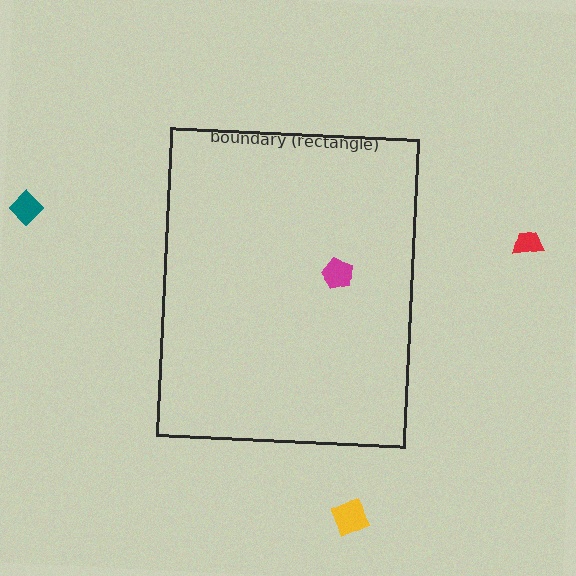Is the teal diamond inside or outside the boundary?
Outside.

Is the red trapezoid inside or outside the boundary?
Outside.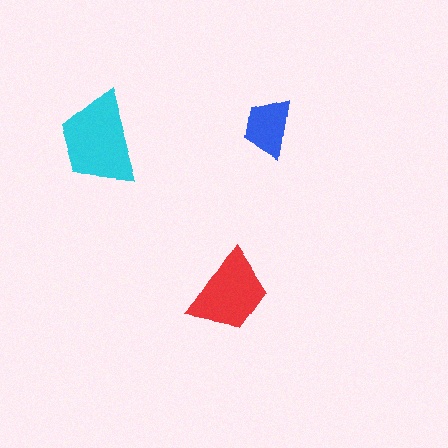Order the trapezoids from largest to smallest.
the cyan one, the red one, the blue one.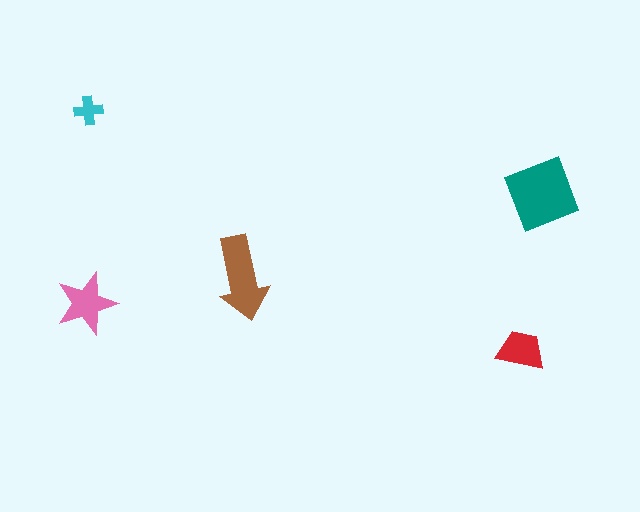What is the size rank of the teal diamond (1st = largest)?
1st.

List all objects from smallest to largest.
The cyan cross, the red trapezoid, the pink star, the brown arrow, the teal diamond.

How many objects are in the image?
There are 5 objects in the image.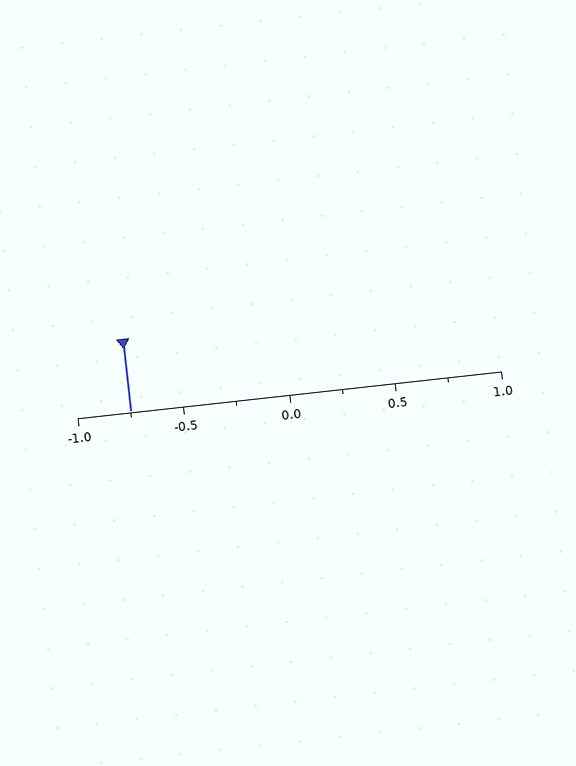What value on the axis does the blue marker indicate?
The marker indicates approximately -0.75.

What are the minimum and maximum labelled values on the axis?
The axis runs from -1.0 to 1.0.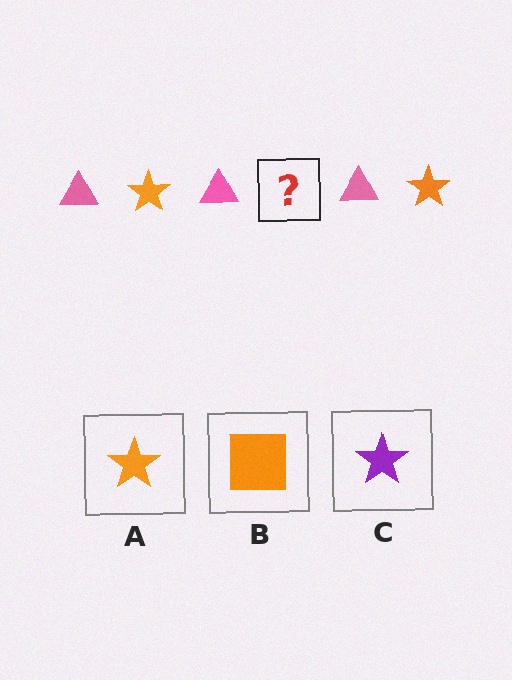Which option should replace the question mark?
Option A.